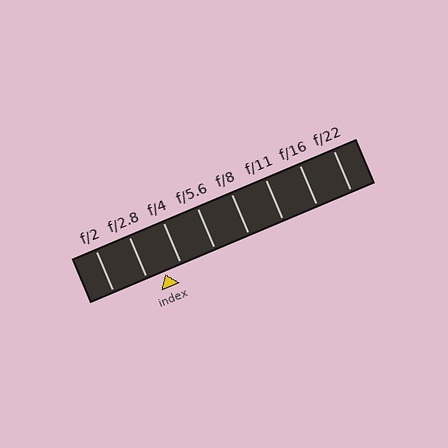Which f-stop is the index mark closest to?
The index mark is closest to f/4.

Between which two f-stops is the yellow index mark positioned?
The index mark is between f/2.8 and f/4.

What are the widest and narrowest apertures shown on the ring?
The widest aperture shown is f/2 and the narrowest is f/22.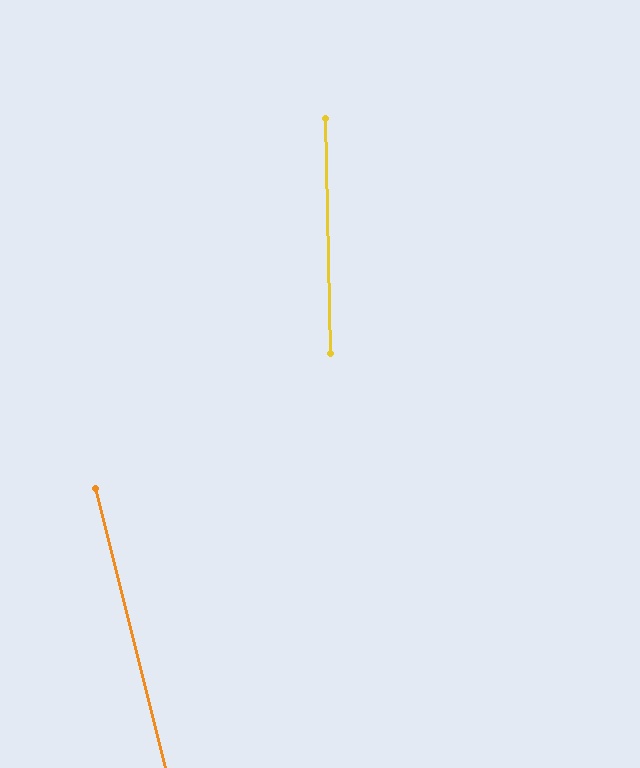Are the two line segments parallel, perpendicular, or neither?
Neither parallel nor perpendicular — they differ by about 13°.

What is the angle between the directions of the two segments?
Approximately 13 degrees.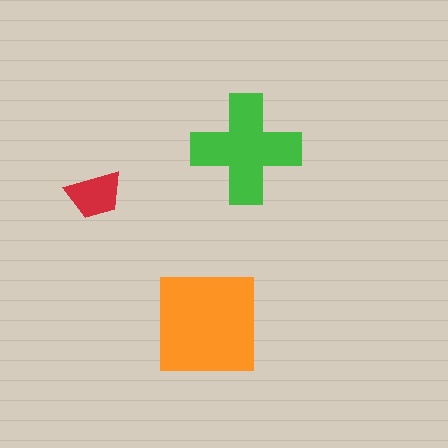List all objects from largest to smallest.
The orange square, the green cross, the red trapezoid.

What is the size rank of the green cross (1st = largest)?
2nd.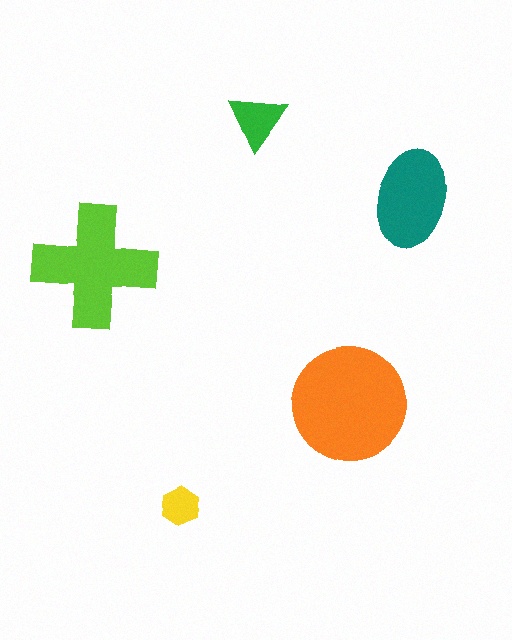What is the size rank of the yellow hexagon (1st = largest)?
5th.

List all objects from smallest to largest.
The yellow hexagon, the green triangle, the teal ellipse, the lime cross, the orange circle.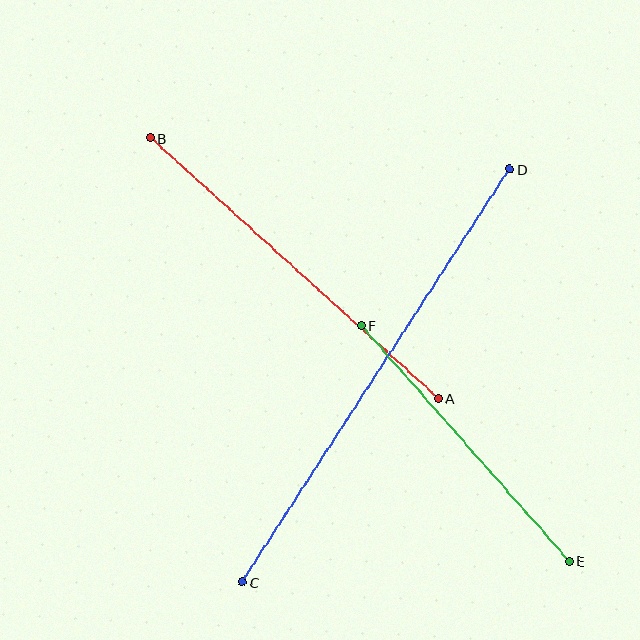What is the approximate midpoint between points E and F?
The midpoint is at approximately (465, 443) pixels.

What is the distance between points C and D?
The distance is approximately 492 pixels.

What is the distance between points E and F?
The distance is approximately 315 pixels.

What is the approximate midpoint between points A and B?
The midpoint is at approximately (294, 268) pixels.